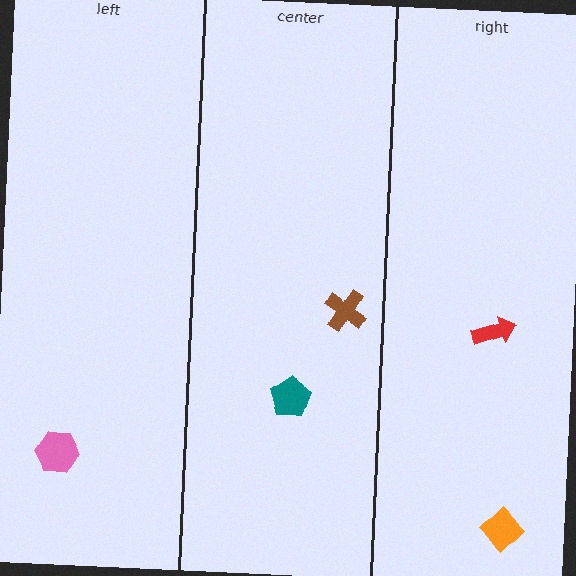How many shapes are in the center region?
2.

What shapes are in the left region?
The pink hexagon.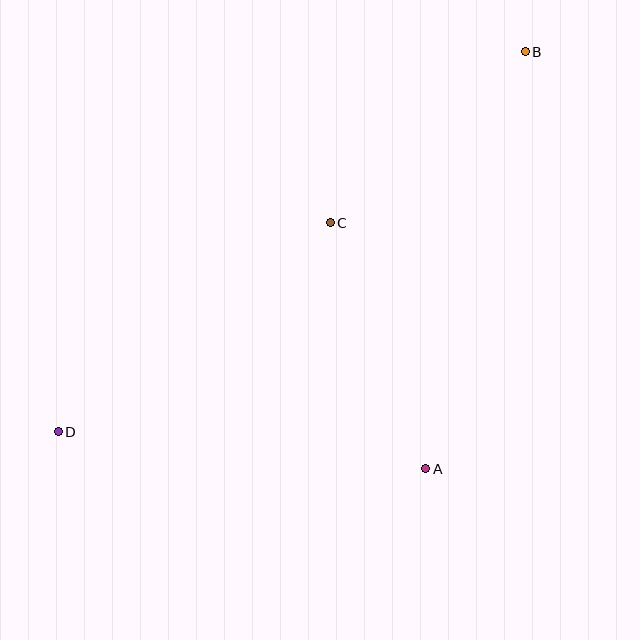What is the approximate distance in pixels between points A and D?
The distance between A and D is approximately 369 pixels.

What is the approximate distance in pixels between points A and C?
The distance between A and C is approximately 264 pixels.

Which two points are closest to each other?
Points B and C are closest to each other.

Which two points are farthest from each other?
Points B and D are farthest from each other.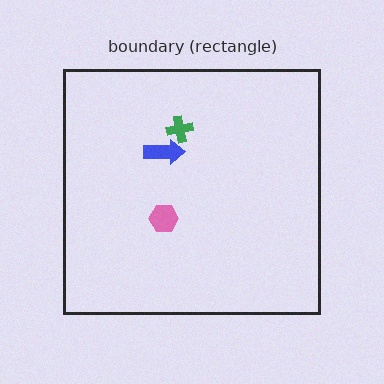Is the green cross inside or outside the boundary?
Inside.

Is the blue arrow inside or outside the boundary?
Inside.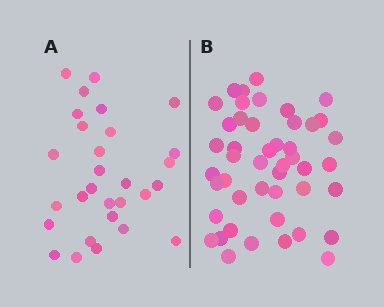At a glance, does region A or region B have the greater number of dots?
Region B (the right region) has more dots.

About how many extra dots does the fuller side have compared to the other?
Region B has approximately 15 more dots than region A.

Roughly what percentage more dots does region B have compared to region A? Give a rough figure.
About 60% more.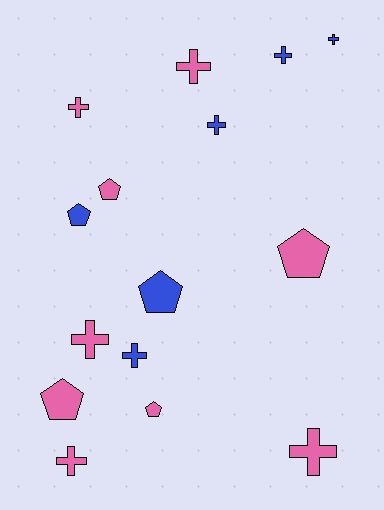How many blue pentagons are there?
There are 2 blue pentagons.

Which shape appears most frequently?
Cross, with 9 objects.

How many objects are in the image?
There are 15 objects.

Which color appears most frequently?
Pink, with 9 objects.